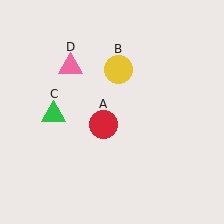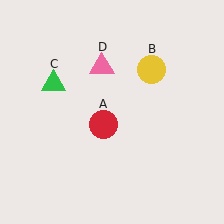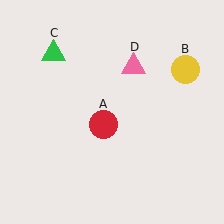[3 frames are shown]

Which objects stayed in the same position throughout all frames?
Red circle (object A) remained stationary.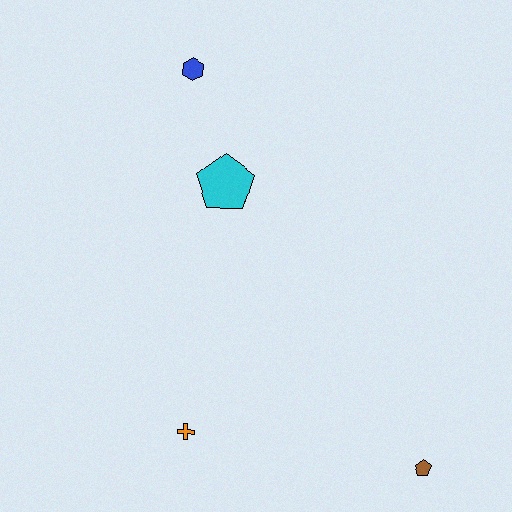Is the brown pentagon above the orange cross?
No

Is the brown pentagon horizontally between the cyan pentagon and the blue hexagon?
No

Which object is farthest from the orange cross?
The blue hexagon is farthest from the orange cross.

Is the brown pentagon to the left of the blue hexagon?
No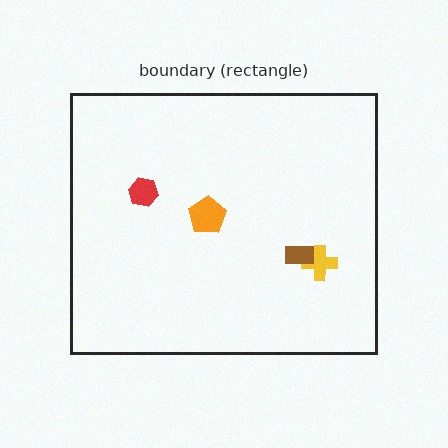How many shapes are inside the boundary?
4 inside, 0 outside.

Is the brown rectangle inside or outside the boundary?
Inside.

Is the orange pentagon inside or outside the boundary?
Inside.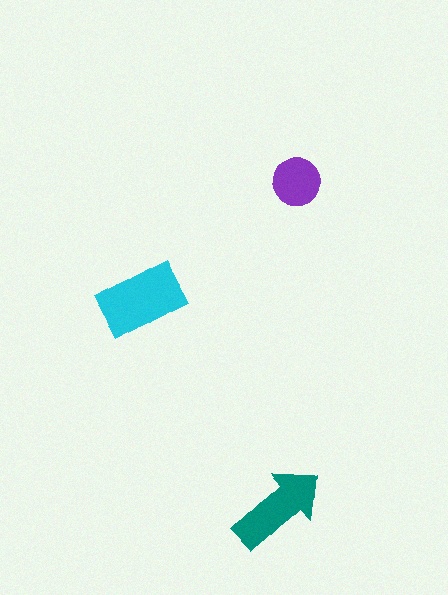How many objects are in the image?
There are 3 objects in the image.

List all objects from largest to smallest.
The cyan rectangle, the teal arrow, the purple circle.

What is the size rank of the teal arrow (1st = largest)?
2nd.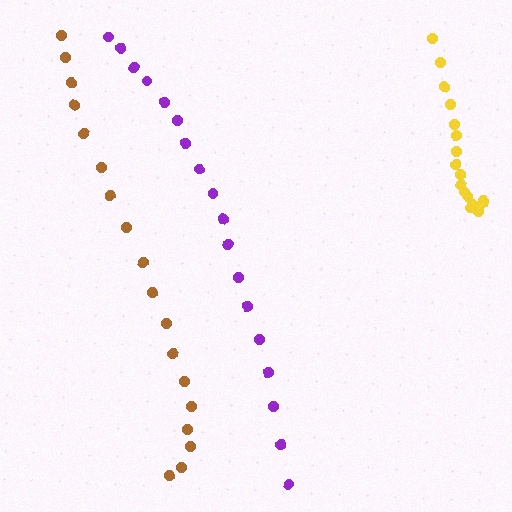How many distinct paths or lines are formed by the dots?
There are 3 distinct paths.